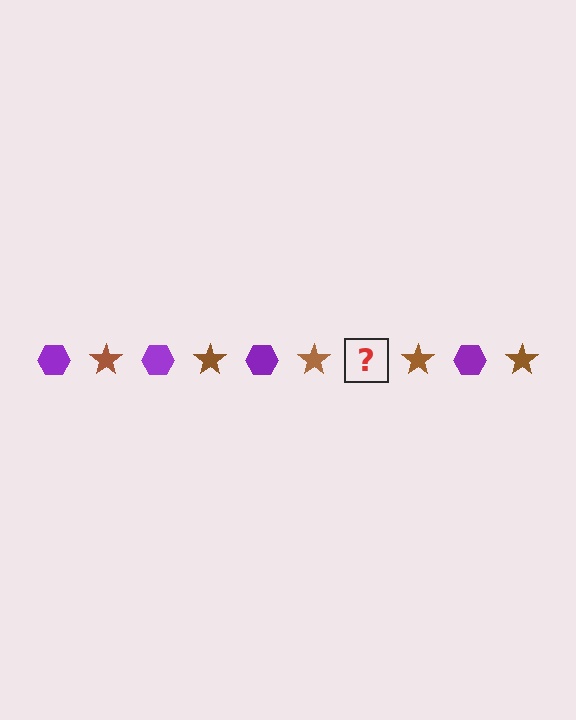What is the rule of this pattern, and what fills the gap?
The rule is that the pattern alternates between purple hexagon and brown star. The gap should be filled with a purple hexagon.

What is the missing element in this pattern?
The missing element is a purple hexagon.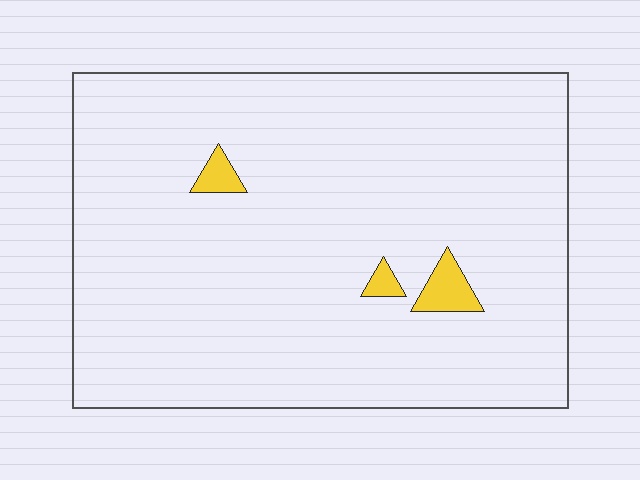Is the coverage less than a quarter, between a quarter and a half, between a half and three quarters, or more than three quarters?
Less than a quarter.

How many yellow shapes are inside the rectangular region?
3.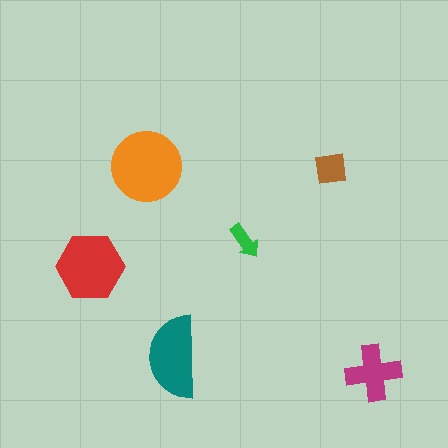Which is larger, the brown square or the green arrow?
The brown square.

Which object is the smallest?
The green arrow.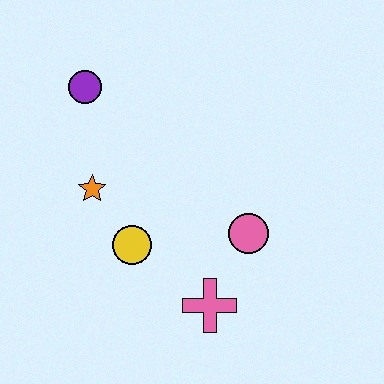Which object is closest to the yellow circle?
The orange star is closest to the yellow circle.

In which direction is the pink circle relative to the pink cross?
The pink circle is above the pink cross.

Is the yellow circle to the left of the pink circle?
Yes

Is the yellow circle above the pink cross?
Yes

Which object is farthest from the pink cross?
The purple circle is farthest from the pink cross.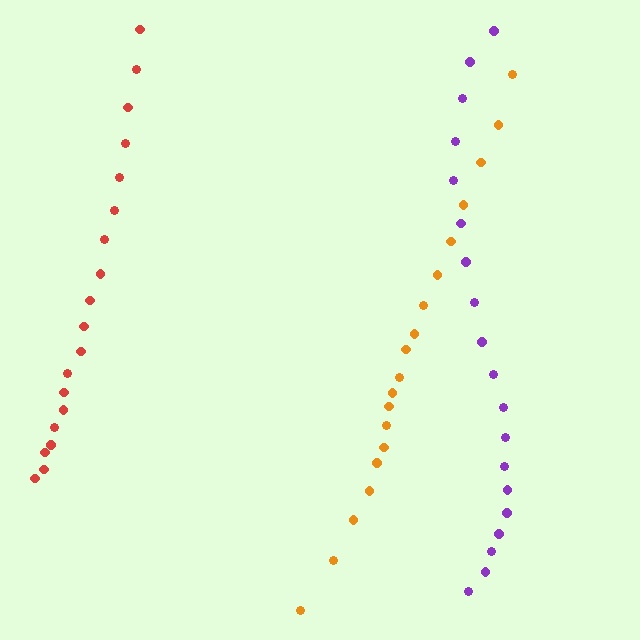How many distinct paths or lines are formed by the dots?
There are 3 distinct paths.